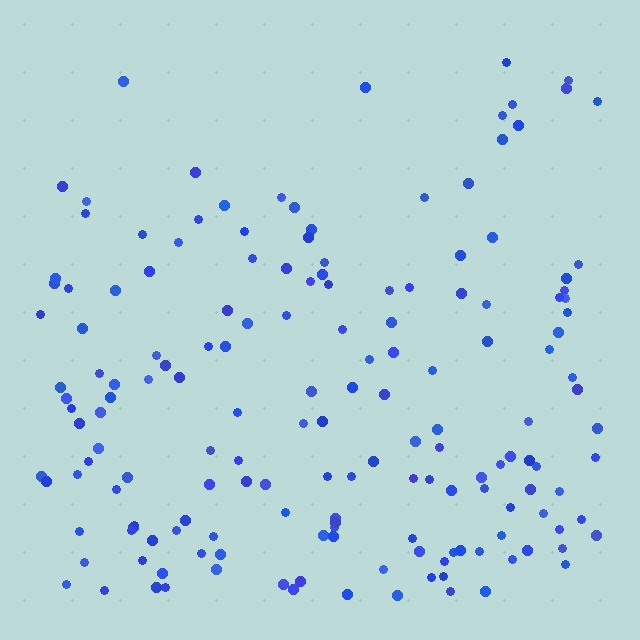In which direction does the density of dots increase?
From top to bottom, with the bottom side densest.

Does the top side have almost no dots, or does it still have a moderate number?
Still a moderate number, just noticeably fewer than the bottom.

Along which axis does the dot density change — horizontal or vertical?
Vertical.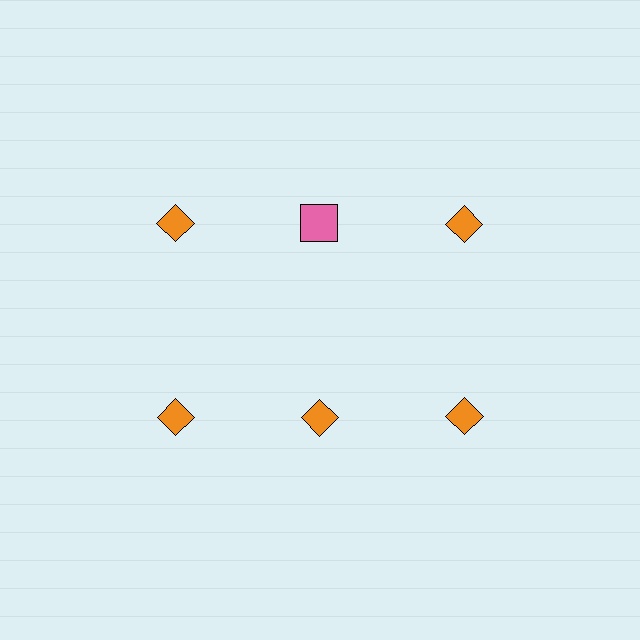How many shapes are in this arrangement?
There are 6 shapes arranged in a grid pattern.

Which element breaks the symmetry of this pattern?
The pink square in the top row, second from left column breaks the symmetry. All other shapes are orange diamonds.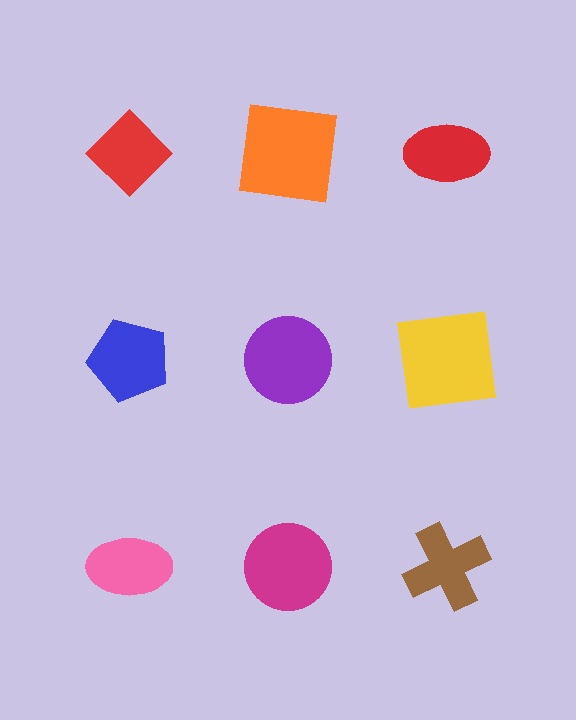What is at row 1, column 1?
A red diamond.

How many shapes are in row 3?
3 shapes.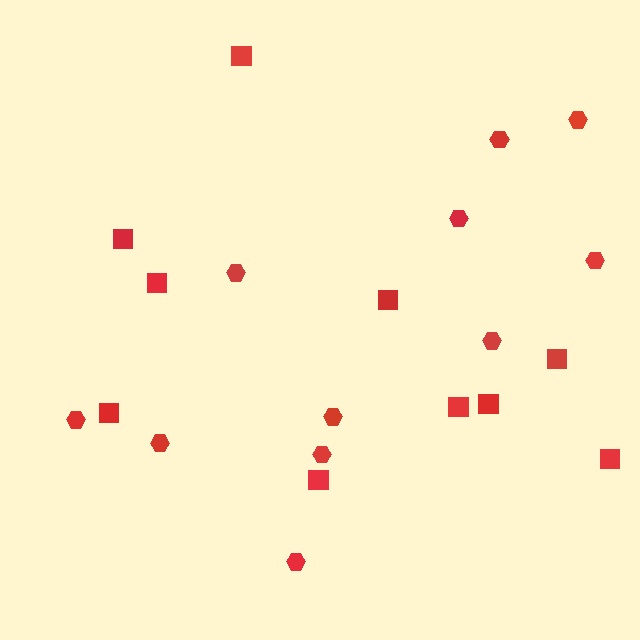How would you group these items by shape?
There are 2 groups: one group of hexagons (11) and one group of squares (10).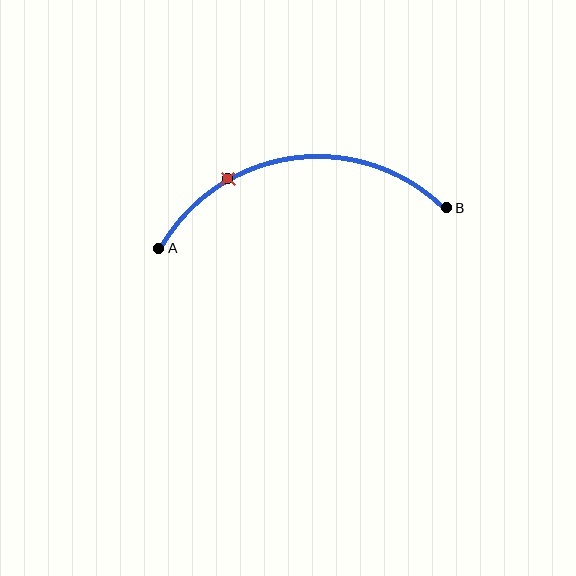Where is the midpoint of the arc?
The arc midpoint is the point on the curve farthest from the straight line joining A and B. It sits above that line.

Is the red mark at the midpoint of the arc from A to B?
No. The red mark lies on the arc but is closer to endpoint A. The arc midpoint would be at the point on the curve equidistant along the arc from both A and B.